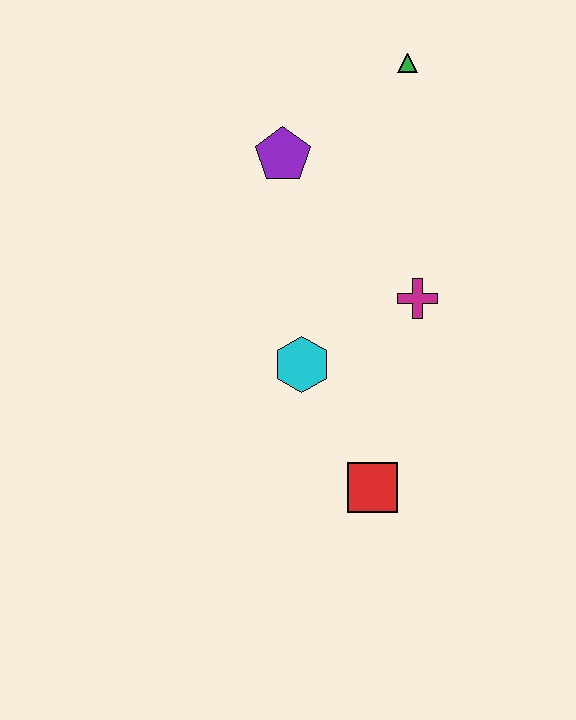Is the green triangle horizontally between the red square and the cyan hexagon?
No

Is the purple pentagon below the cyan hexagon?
No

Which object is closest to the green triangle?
The purple pentagon is closest to the green triangle.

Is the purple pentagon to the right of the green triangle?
No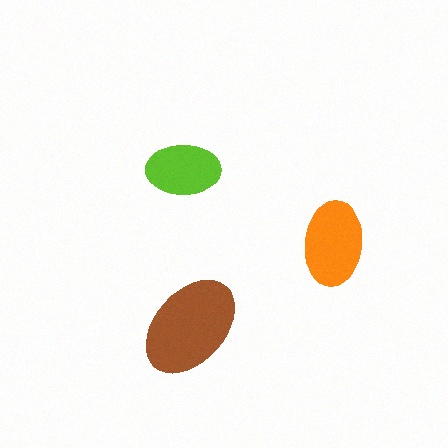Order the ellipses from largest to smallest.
the brown one, the orange one, the lime one.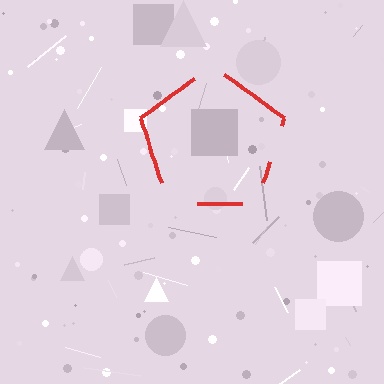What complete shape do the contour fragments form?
The contour fragments form a pentagon.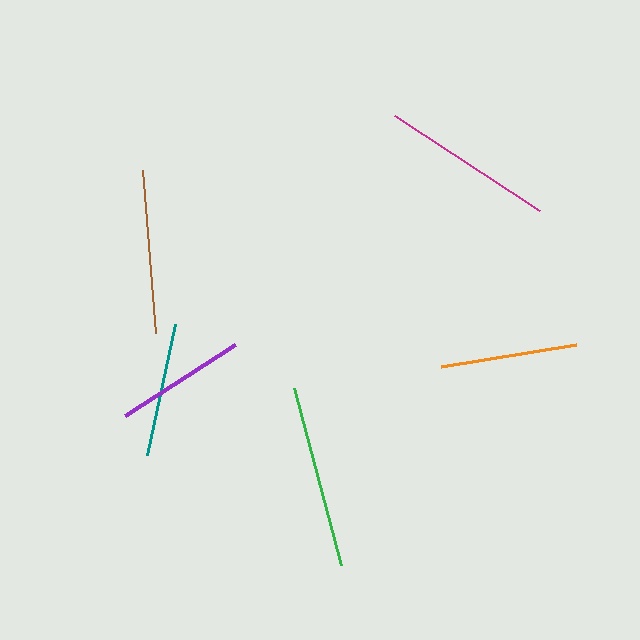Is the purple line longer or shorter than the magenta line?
The magenta line is longer than the purple line.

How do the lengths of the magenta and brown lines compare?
The magenta and brown lines are approximately the same length.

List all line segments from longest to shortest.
From longest to shortest: green, magenta, brown, orange, teal, purple.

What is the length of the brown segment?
The brown segment is approximately 164 pixels long.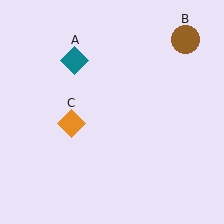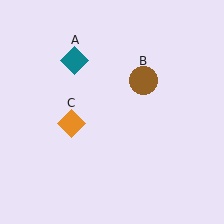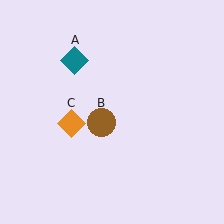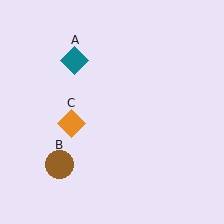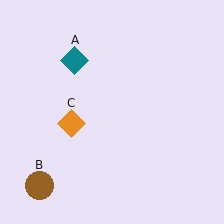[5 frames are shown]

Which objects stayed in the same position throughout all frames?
Teal diamond (object A) and orange diamond (object C) remained stationary.